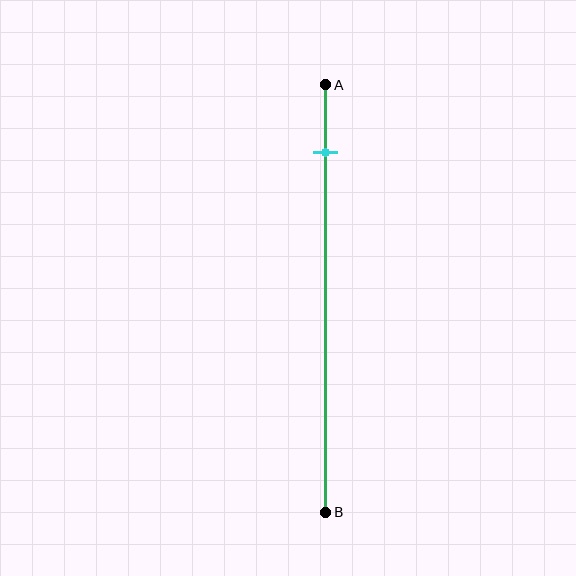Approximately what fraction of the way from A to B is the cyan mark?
The cyan mark is approximately 15% of the way from A to B.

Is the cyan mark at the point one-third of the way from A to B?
No, the mark is at about 15% from A, not at the 33% one-third point.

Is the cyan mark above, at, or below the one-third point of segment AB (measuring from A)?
The cyan mark is above the one-third point of segment AB.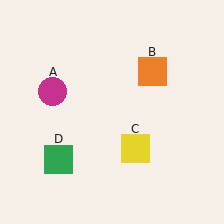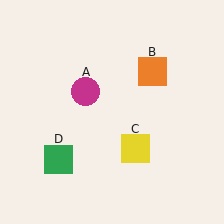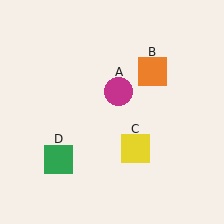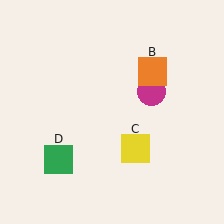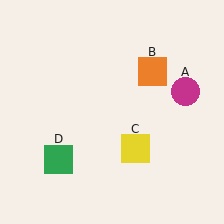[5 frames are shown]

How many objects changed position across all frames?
1 object changed position: magenta circle (object A).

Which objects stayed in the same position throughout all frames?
Orange square (object B) and yellow square (object C) and green square (object D) remained stationary.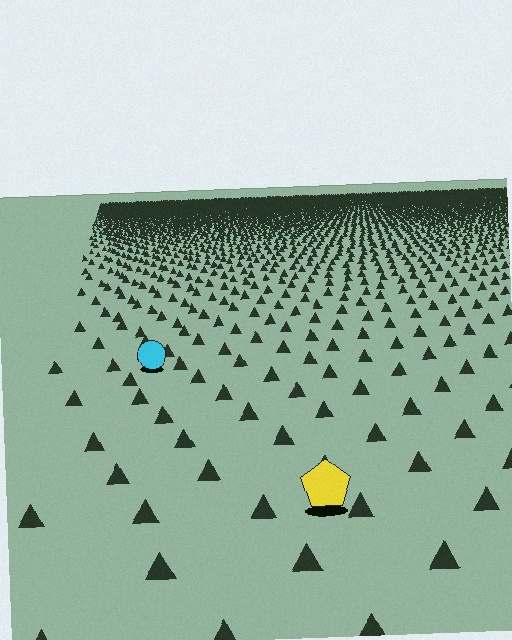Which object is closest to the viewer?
The yellow pentagon is closest. The texture marks near it are larger and more spread out.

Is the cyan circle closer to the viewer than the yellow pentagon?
No. The yellow pentagon is closer — you can tell from the texture gradient: the ground texture is coarser near it.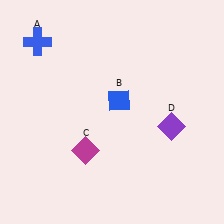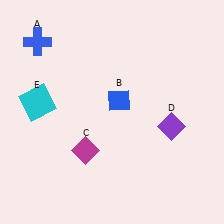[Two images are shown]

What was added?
A cyan square (E) was added in Image 2.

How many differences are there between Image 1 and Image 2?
There is 1 difference between the two images.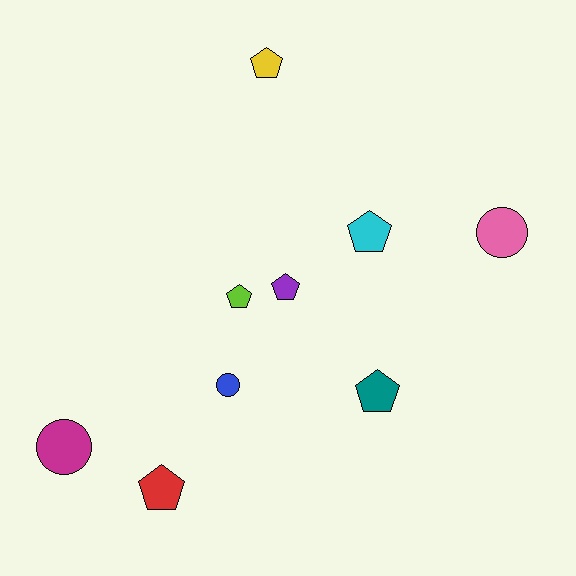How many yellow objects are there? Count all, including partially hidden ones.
There is 1 yellow object.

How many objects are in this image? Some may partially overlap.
There are 9 objects.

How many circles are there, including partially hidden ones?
There are 3 circles.